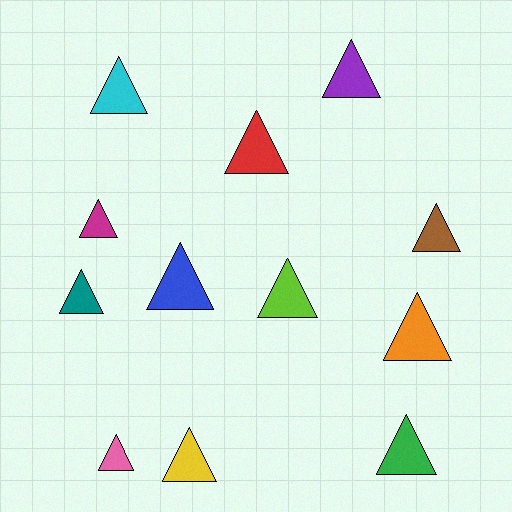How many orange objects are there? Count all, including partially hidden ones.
There is 1 orange object.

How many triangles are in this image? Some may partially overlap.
There are 12 triangles.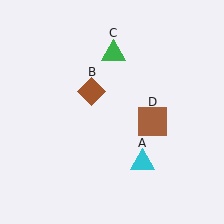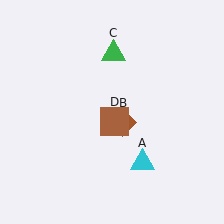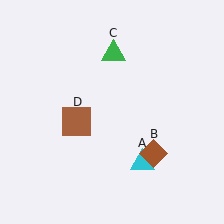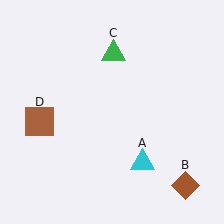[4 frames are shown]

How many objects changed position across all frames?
2 objects changed position: brown diamond (object B), brown square (object D).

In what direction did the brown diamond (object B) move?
The brown diamond (object B) moved down and to the right.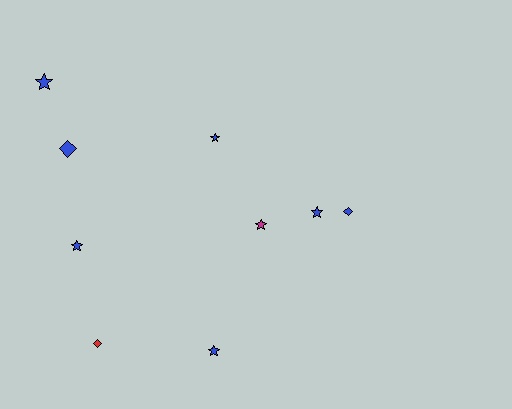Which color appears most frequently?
Blue, with 7 objects.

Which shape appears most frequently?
Star, with 6 objects.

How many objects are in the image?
There are 9 objects.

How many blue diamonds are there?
There are 2 blue diamonds.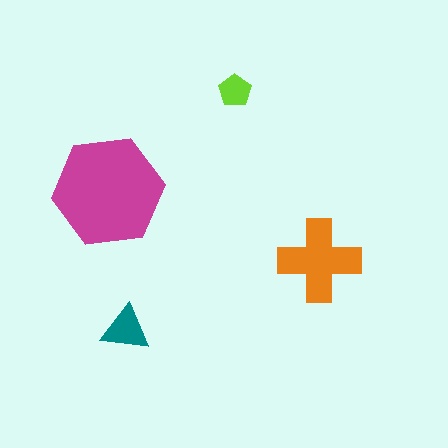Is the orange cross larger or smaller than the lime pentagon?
Larger.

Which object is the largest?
The magenta hexagon.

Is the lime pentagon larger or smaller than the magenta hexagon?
Smaller.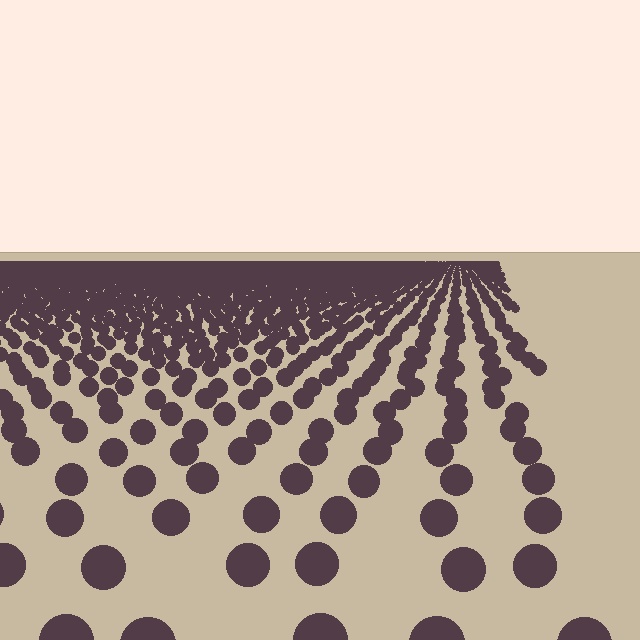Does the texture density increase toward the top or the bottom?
Density increases toward the top.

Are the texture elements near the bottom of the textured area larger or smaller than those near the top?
Larger. Near the bottom, elements are closer to the viewer and appear at a bigger on-screen size.